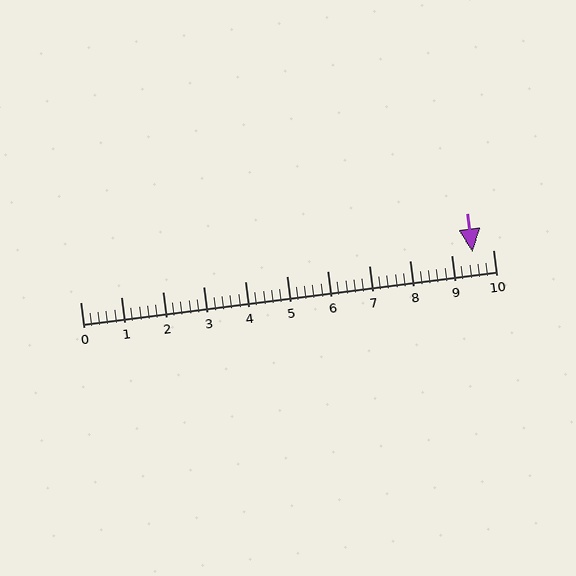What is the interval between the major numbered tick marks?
The major tick marks are spaced 1 units apart.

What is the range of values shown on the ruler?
The ruler shows values from 0 to 10.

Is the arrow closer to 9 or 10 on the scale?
The arrow is closer to 10.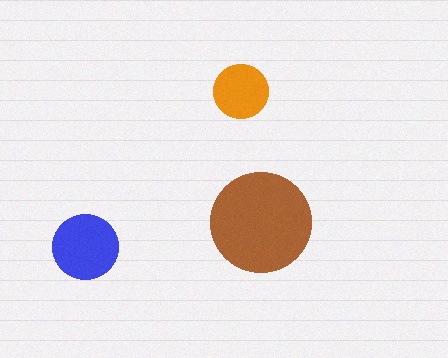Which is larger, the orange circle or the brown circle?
The brown one.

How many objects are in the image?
There are 3 objects in the image.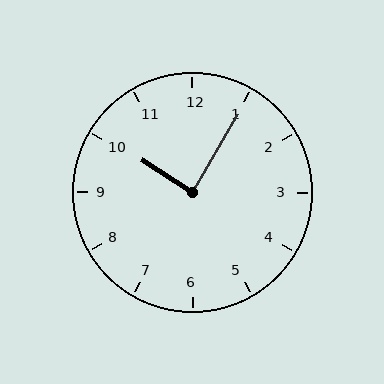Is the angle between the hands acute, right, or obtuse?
It is right.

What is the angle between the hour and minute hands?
Approximately 88 degrees.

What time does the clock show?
10:05.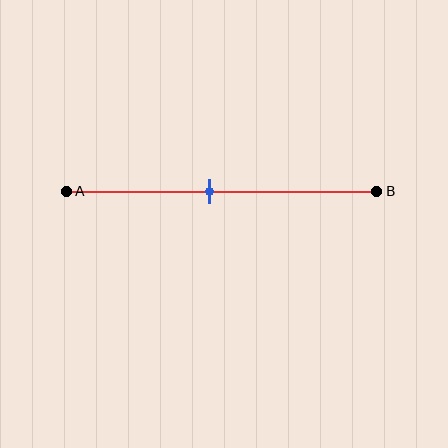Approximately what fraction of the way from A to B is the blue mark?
The blue mark is approximately 45% of the way from A to B.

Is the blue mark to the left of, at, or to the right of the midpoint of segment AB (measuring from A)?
The blue mark is to the left of the midpoint of segment AB.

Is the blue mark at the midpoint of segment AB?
No, the mark is at about 45% from A, not at the 50% midpoint.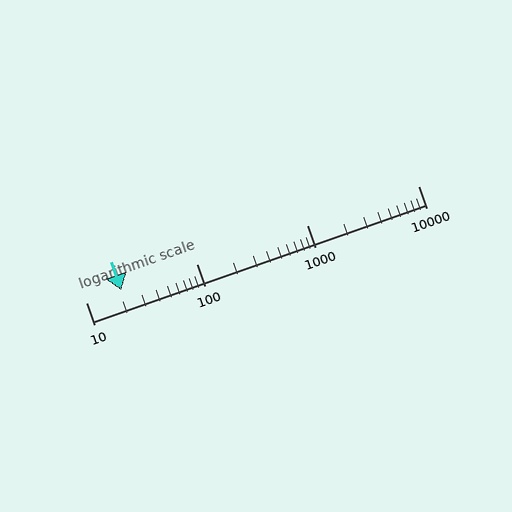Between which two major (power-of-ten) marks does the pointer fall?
The pointer is between 10 and 100.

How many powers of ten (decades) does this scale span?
The scale spans 3 decades, from 10 to 10000.